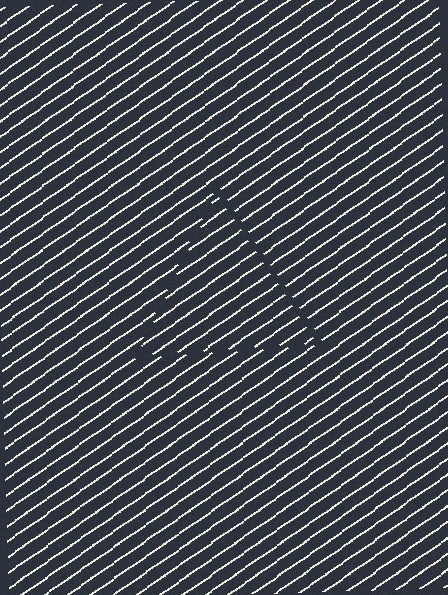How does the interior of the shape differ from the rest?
The interior of the shape contains the same grating, shifted by half a period — the contour is defined by the phase discontinuity where line-ends from the inner and outer gratings abut.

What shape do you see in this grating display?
An illusory triangle. The interior of the shape contains the same grating, shifted by half a period — the contour is defined by the phase discontinuity where line-ends from the inner and outer gratings abut.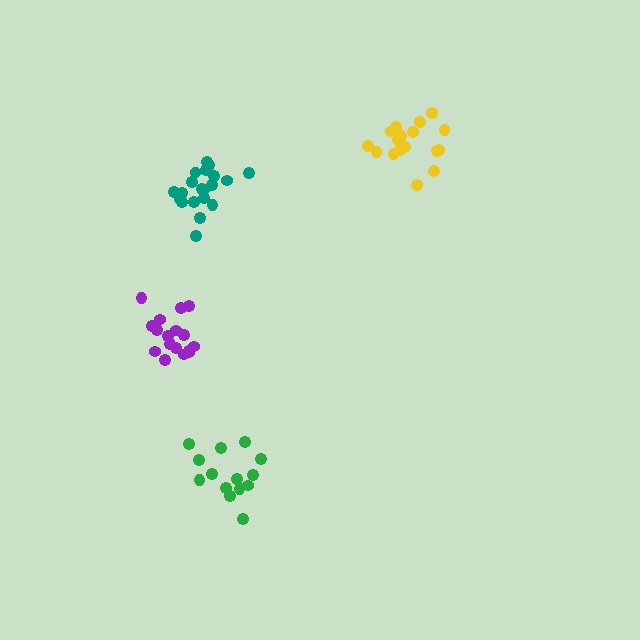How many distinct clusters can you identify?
There are 4 distinct clusters.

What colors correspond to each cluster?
The clusters are colored: green, yellow, teal, purple.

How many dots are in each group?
Group 1: 14 dots, Group 2: 18 dots, Group 3: 20 dots, Group 4: 17 dots (69 total).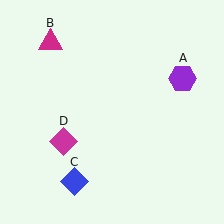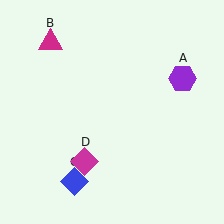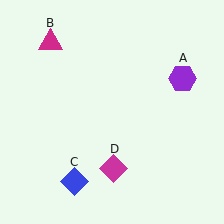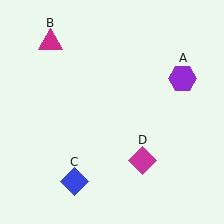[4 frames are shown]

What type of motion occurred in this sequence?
The magenta diamond (object D) rotated counterclockwise around the center of the scene.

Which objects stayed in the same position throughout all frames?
Purple hexagon (object A) and magenta triangle (object B) and blue diamond (object C) remained stationary.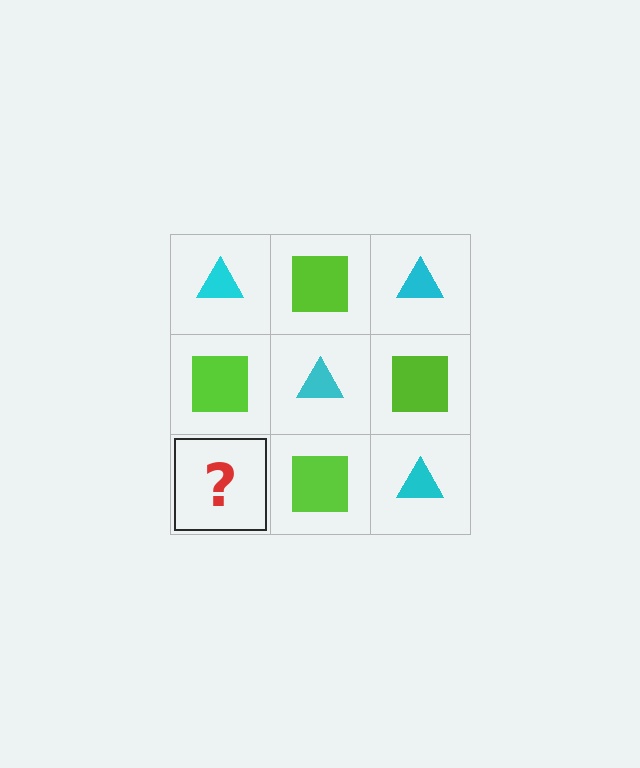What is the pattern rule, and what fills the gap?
The rule is that it alternates cyan triangle and lime square in a checkerboard pattern. The gap should be filled with a cyan triangle.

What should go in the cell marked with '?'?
The missing cell should contain a cyan triangle.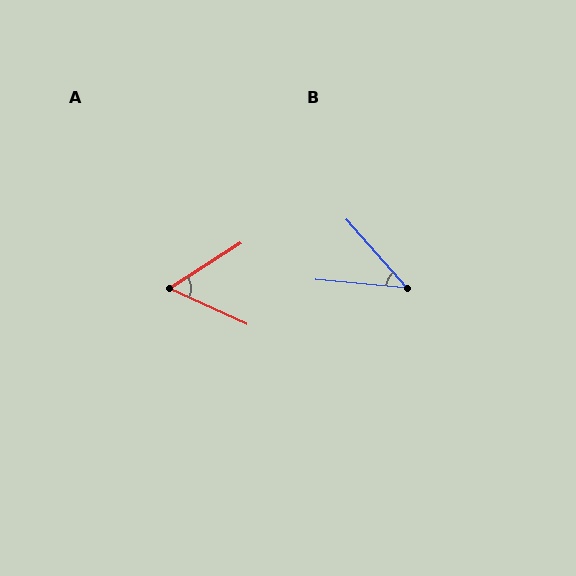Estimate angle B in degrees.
Approximately 43 degrees.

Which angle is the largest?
A, at approximately 57 degrees.